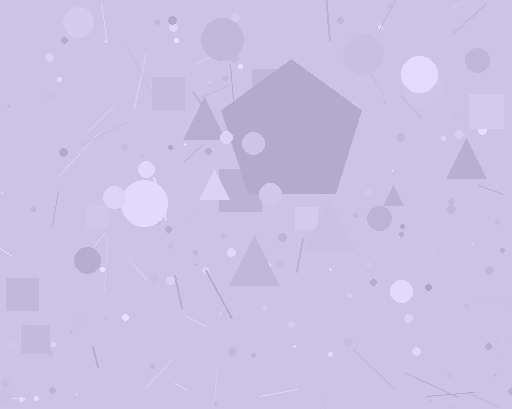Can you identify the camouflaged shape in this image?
The camouflaged shape is a pentagon.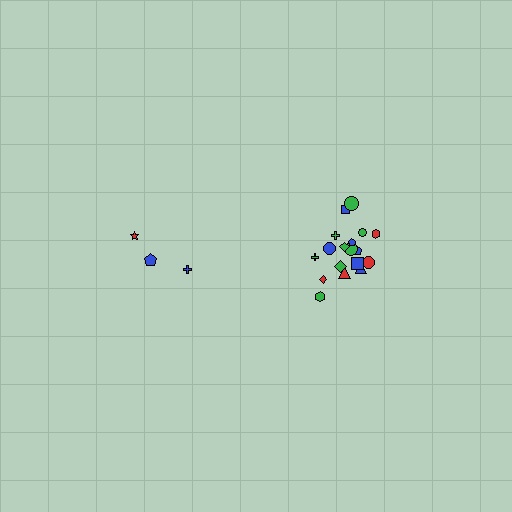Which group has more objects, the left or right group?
The right group.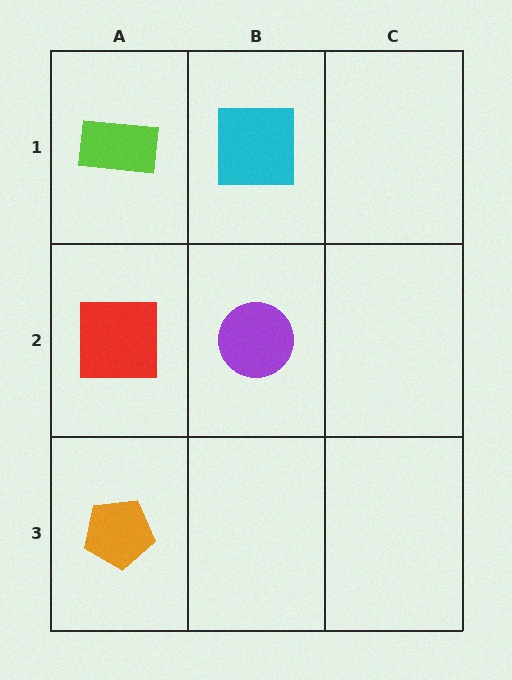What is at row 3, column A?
An orange pentagon.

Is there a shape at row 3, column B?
No, that cell is empty.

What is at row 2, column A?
A red square.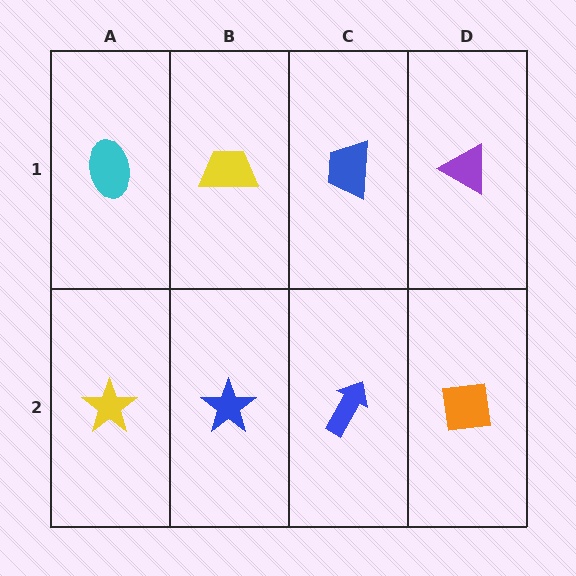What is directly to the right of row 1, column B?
A blue trapezoid.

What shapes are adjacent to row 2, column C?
A blue trapezoid (row 1, column C), a blue star (row 2, column B), an orange square (row 2, column D).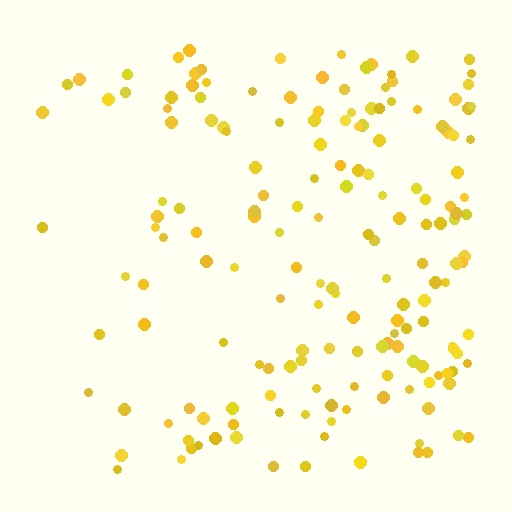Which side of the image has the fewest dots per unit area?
The left.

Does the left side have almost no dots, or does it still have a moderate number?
Still a moderate number, just noticeably fewer than the right.